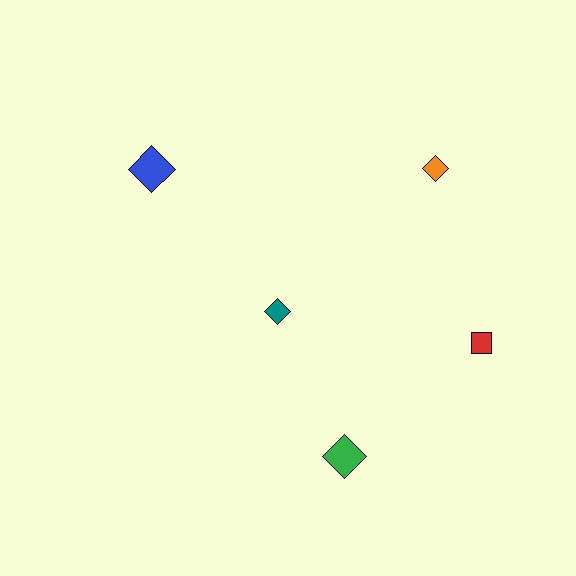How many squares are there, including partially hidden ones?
There is 1 square.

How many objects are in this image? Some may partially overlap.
There are 5 objects.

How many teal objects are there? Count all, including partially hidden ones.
There is 1 teal object.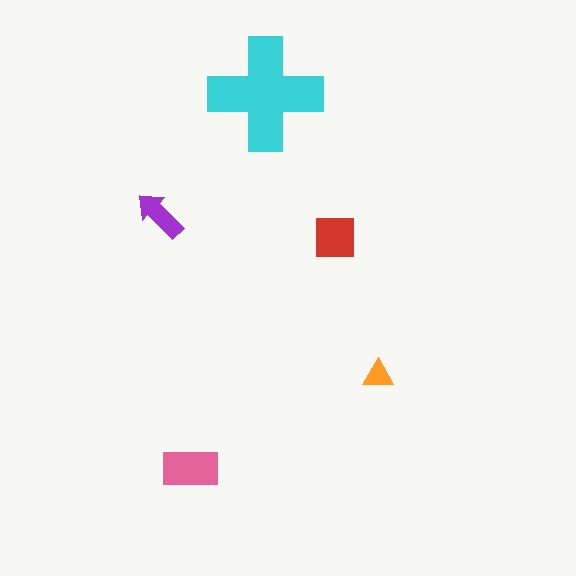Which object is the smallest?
The orange triangle.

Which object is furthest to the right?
The orange triangle is rightmost.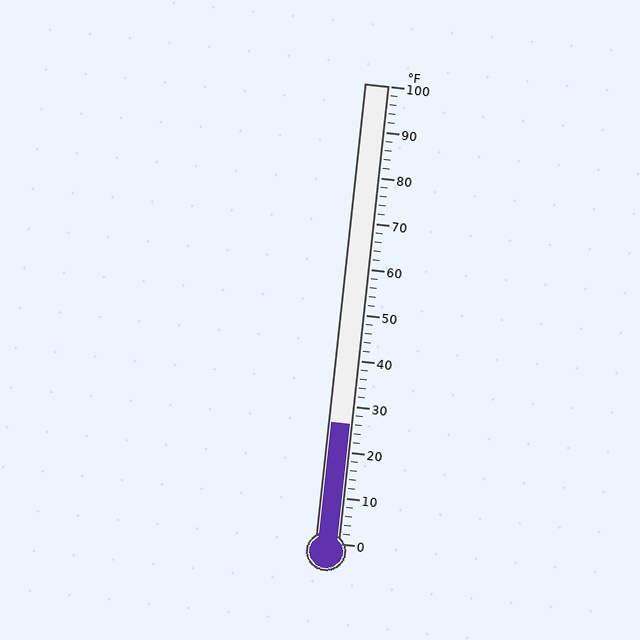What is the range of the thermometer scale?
The thermometer scale ranges from 0°F to 100°F.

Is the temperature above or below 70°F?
The temperature is below 70°F.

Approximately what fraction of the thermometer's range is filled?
The thermometer is filled to approximately 25% of its range.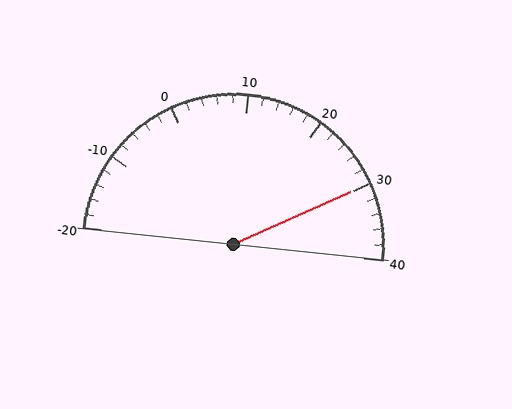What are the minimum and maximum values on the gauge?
The gauge ranges from -20 to 40.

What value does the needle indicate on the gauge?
The needle indicates approximately 30.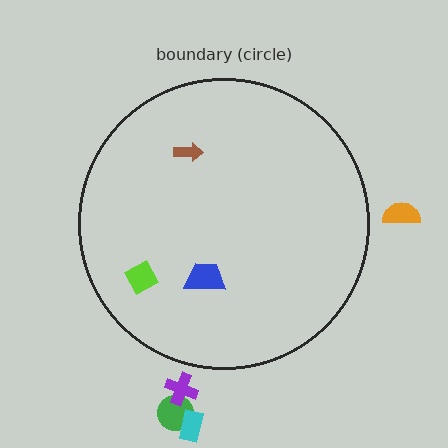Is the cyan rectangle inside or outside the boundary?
Outside.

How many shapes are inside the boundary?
3 inside, 4 outside.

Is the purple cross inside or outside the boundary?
Outside.